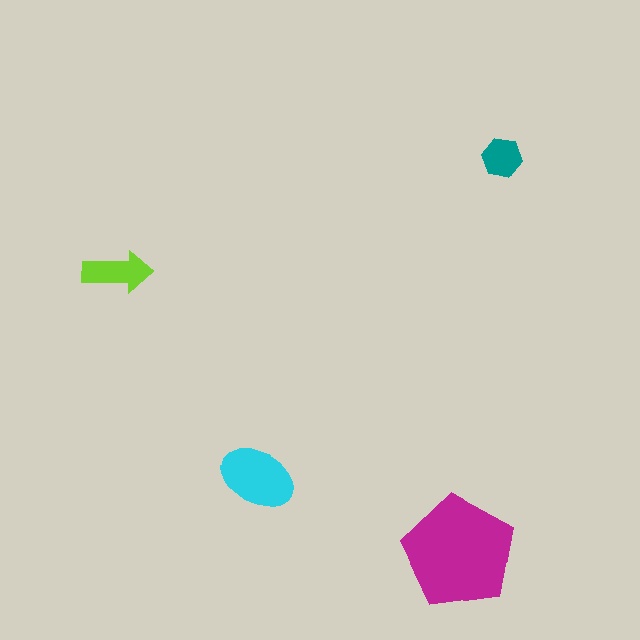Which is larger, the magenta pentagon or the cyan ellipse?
The magenta pentagon.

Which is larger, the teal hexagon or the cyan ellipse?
The cyan ellipse.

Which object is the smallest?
The teal hexagon.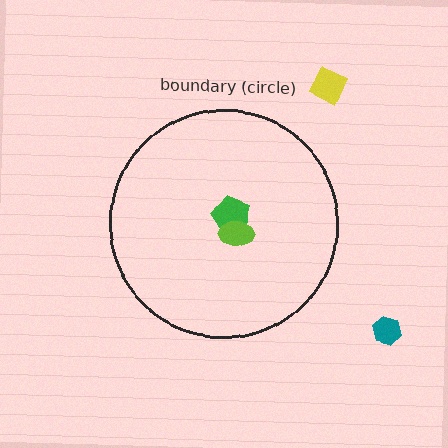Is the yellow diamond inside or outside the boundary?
Outside.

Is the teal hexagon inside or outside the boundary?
Outside.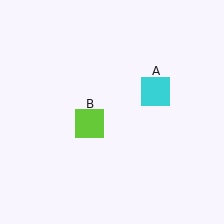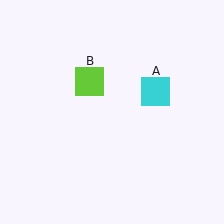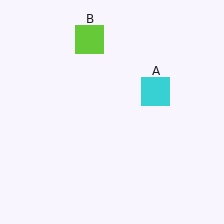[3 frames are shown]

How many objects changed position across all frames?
1 object changed position: lime square (object B).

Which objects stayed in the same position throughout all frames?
Cyan square (object A) remained stationary.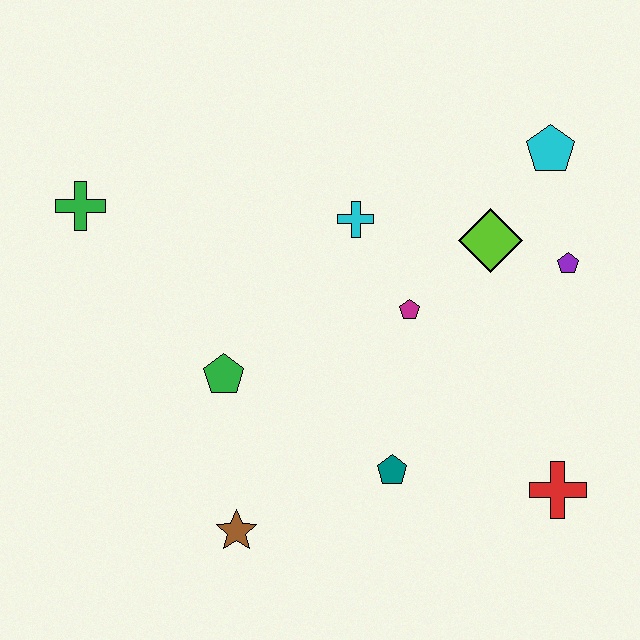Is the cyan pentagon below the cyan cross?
No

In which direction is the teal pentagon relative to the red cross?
The teal pentagon is to the left of the red cross.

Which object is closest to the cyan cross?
The magenta pentagon is closest to the cyan cross.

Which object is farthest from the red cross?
The green cross is farthest from the red cross.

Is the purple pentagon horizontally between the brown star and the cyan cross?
No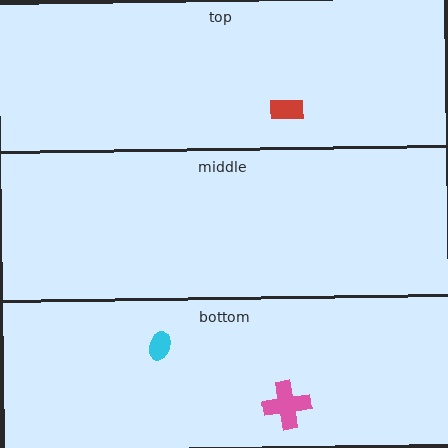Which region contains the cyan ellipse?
The bottom region.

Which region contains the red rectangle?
The top region.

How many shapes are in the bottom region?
2.